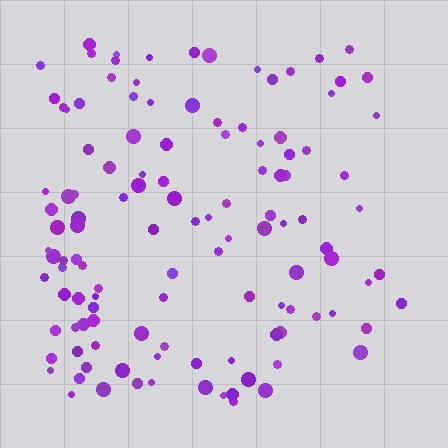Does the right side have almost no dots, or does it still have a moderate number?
Still a moderate number, just noticeably fewer than the left.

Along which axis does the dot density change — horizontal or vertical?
Horizontal.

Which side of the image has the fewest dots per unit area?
The right.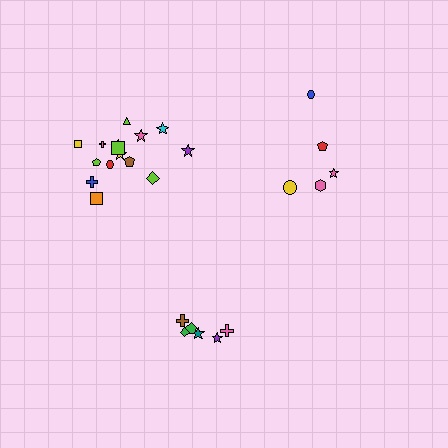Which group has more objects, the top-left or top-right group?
The top-left group.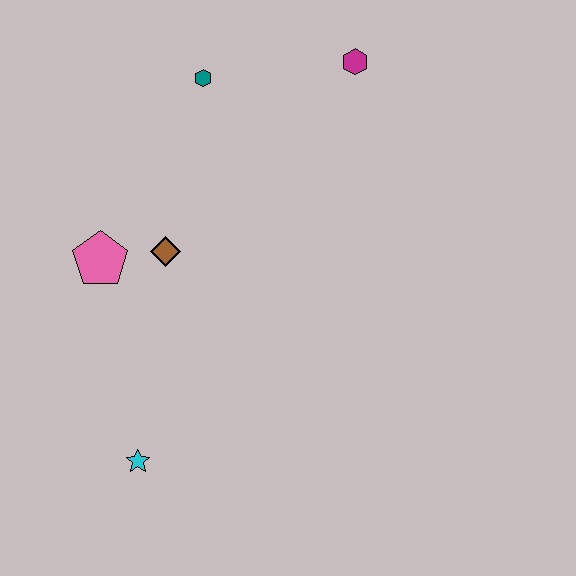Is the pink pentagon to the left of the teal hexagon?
Yes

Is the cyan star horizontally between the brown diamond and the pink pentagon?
Yes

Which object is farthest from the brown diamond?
The magenta hexagon is farthest from the brown diamond.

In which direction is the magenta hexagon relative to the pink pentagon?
The magenta hexagon is to the right of the pink pentagon.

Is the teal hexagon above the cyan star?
Yes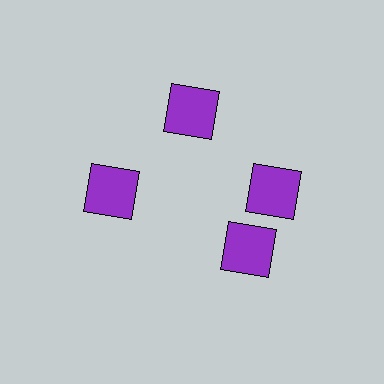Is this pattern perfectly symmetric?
No. The 4 purple squares are arranged in a ring, but one element near the 6 o'clock position is rotated out of alignment along the ring, breaking the 4-fold rotational symmetry.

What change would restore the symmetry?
The symmetry would be restored by rotating it back into even spacing with its neighbors so that all 4 squares sit at equal angles and equal distance from the center.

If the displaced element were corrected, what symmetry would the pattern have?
It would have 4-fold rotational symmetry — the pattern would map onto itself every 90 degrees.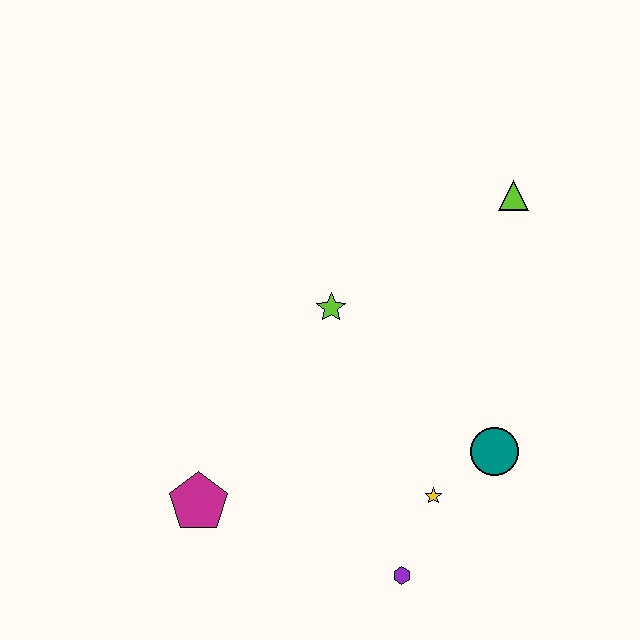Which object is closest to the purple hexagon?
The yellow star is closest to the purple hexagon.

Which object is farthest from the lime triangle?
The magenta pentagon is farthest from the lime triangle.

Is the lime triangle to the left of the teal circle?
No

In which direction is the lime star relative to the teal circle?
The lime star is to the left of the teal circle.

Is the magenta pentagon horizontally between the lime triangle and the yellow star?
No